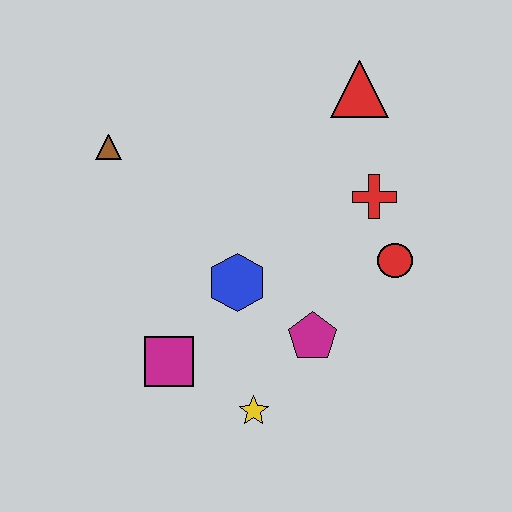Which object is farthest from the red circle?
The brown triangle is farthest from the red circle.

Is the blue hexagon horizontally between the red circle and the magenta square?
Yes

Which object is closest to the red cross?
The red circle is closest to the red cross.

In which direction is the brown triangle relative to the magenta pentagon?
The brown triangle is to the left of the magenta pentagon.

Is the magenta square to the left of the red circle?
Yes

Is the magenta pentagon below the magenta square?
No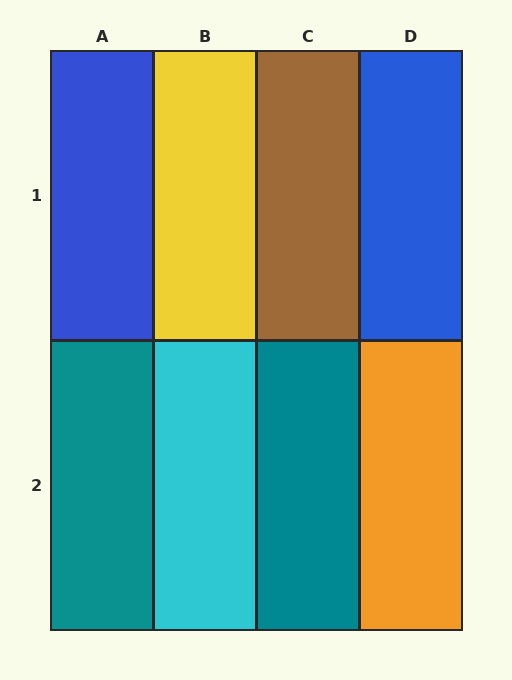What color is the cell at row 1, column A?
Blue.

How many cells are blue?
2 cells are blue.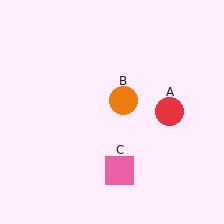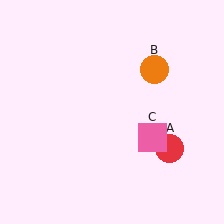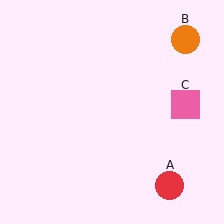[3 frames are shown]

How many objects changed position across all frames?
3 objects changed position: red circle (object A), orange circle (object B), pink square (object C).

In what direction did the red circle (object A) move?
The red circle (object A) moved down.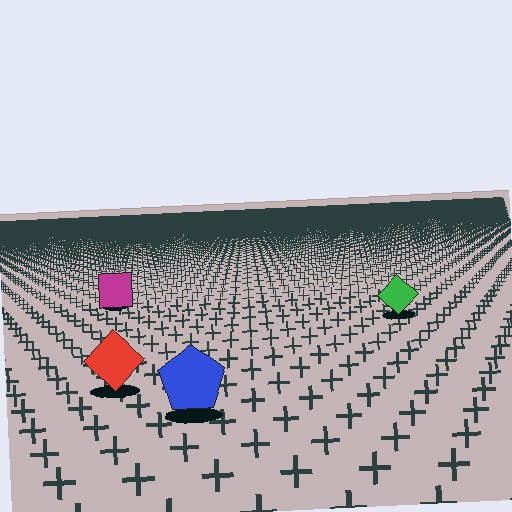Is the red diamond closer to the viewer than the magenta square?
Yes. The red diamond is closer — you can tell from the texture gradient: the ground texture is coarser near it.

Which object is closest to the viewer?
The blue pentagon is closest. The texture marks near it are larger and more spread out.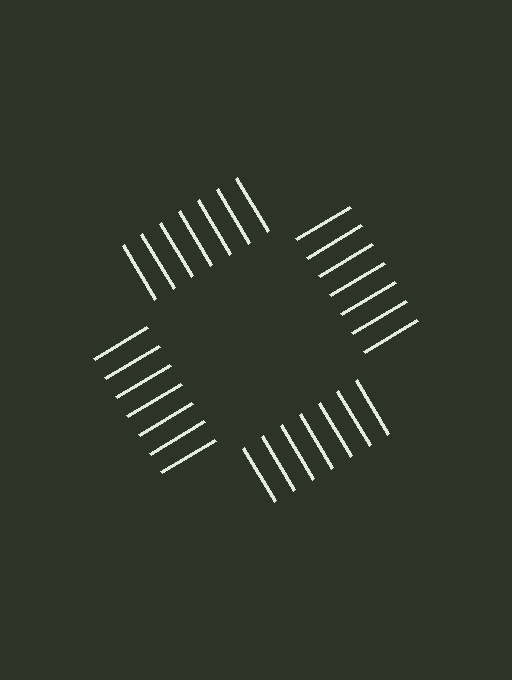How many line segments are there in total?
28 — 7 along each of the 4 edges.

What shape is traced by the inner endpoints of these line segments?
An illusory square — the line segments terminate on its edges but no continuous stroke is drawn.